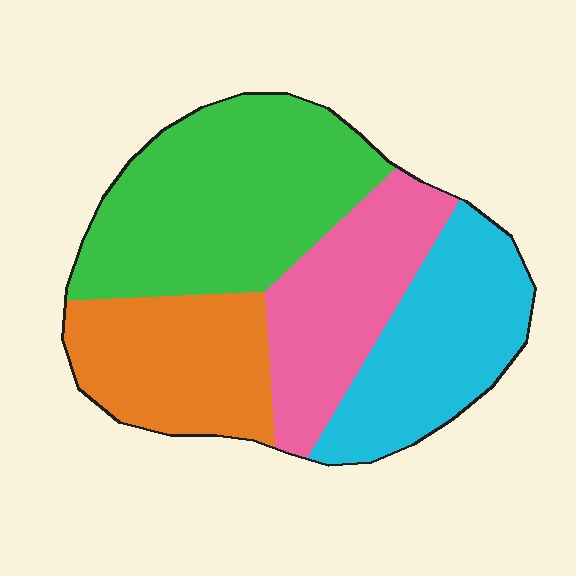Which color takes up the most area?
Green, at roughly 35%.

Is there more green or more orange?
Green.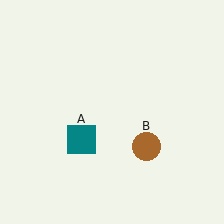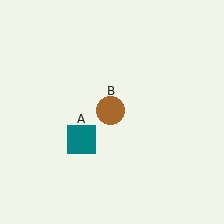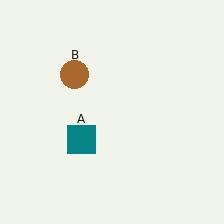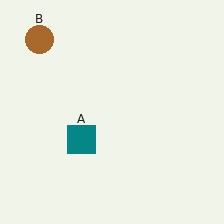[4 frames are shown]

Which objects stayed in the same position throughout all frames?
Teal square (object A) remained stationary.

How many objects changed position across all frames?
1 object changed position: brown circle (object B).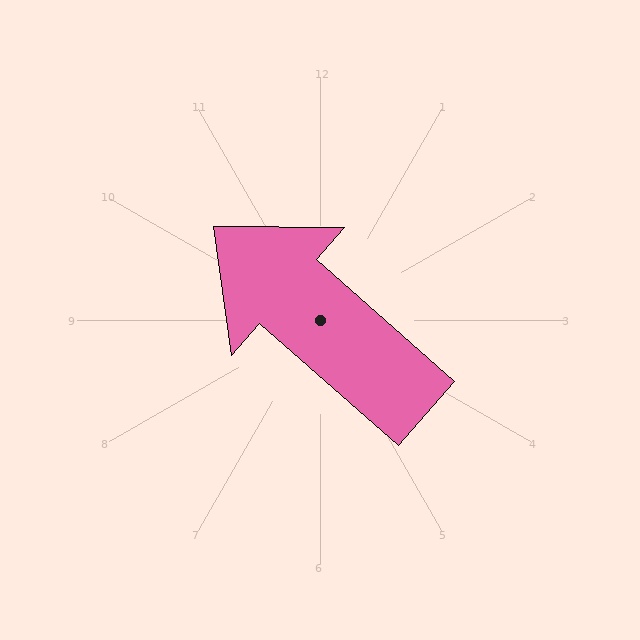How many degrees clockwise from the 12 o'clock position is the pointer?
Approximately 311 degrees.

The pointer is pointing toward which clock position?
Roughly 10 o'clock.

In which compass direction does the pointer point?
Northwest.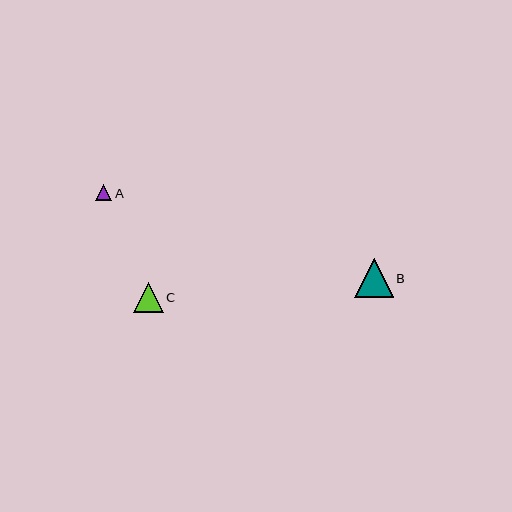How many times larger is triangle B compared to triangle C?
Triangle B is approximately 1.3 times the size of triangle C.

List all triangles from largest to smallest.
From largest to smallest: B, C, A.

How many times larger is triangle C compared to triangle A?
Triangle C is approximately 1.9 times the size of triangle A.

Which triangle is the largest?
Triangle B is the largest with a size of approximately 38 pixels.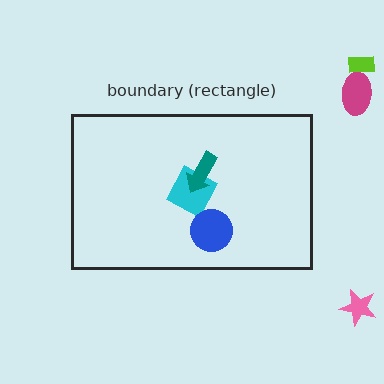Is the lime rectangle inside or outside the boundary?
Outside.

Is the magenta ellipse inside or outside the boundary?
Outside.